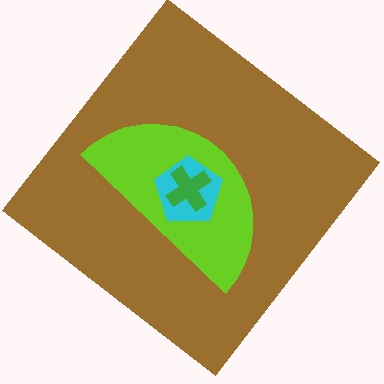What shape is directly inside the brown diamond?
The lime semicircle.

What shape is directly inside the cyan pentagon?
The green cross.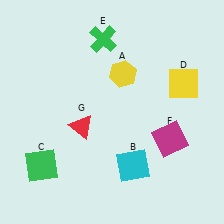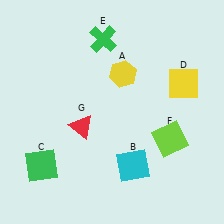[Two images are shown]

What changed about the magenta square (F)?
In Image 1, F is magenta. In Image 2, it changed to lime.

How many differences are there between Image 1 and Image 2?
There is 1 difference between the two images.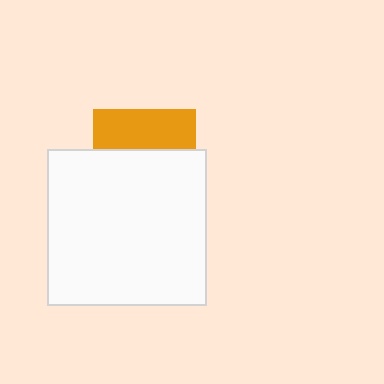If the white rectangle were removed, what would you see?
You would see the complete orange square.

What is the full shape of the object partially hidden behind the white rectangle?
The partially hidden object is an orange square.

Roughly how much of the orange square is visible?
A small part of it is visible (roughly 39%).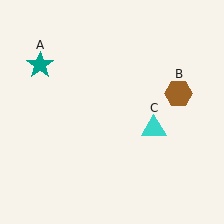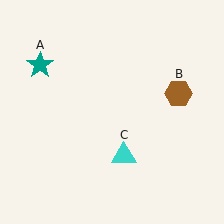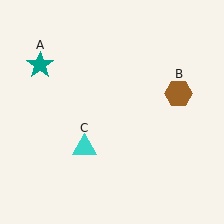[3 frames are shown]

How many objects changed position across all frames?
1 object changed position: cyan triangle (object C).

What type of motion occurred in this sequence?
The cyan triangle (object C) rotated clockwise around the center of the scene.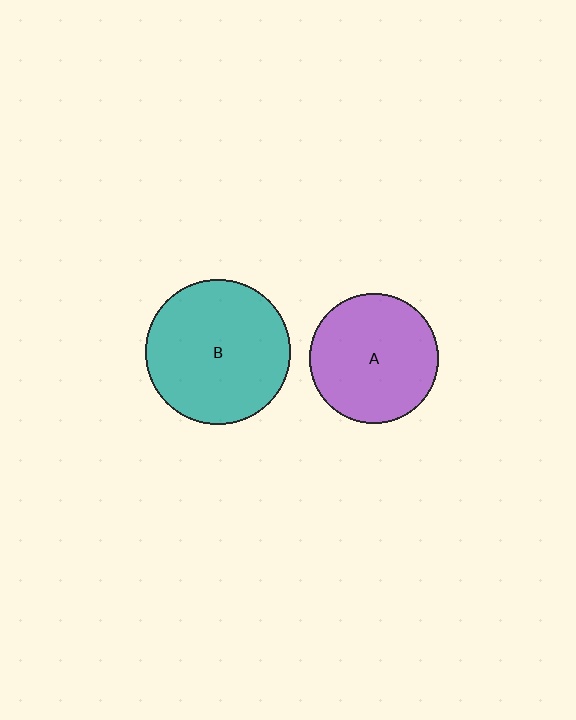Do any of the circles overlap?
No, none of the circles overlap.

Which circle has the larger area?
Circle B (teal).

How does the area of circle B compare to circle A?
Approximately 1.3 times.